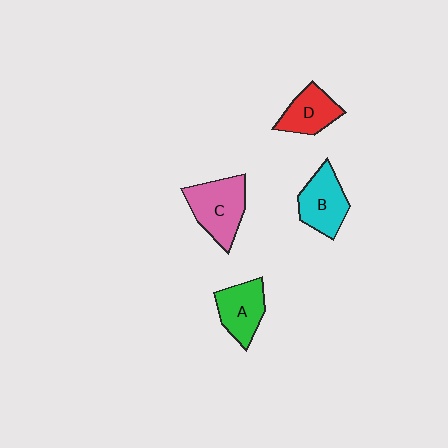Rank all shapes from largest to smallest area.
From largest to smallest: C (pink), B (cyan), A (green), D (red).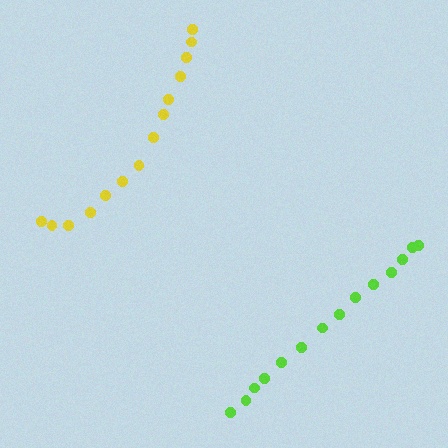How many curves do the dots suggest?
There are 2 distinct paths.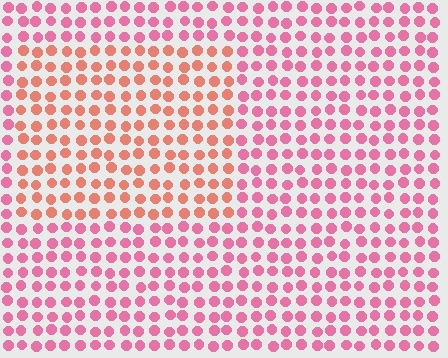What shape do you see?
I see a rectangle.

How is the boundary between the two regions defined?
The boundary is defined purely by a slight shift in hue (about 33 degrees). Spacing, size, and orientation are identical on both sides.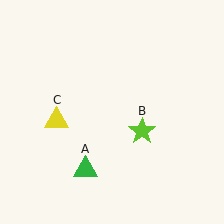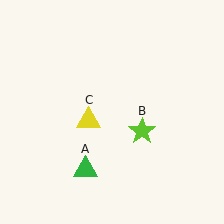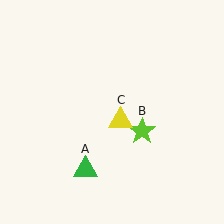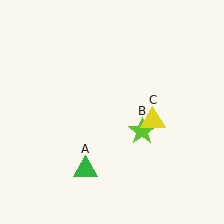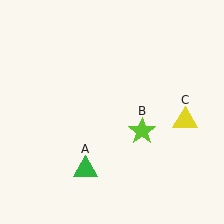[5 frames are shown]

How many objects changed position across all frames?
1 object changed position: yellow triangle (object C).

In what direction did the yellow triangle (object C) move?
The yellow triangle (object C) moved right.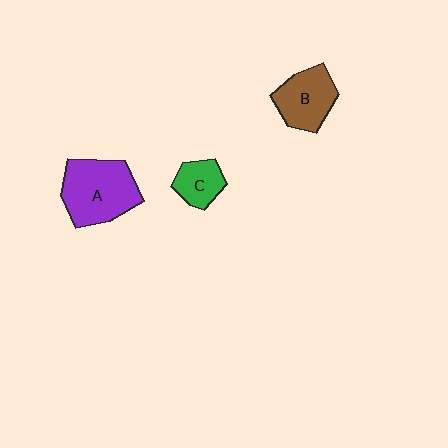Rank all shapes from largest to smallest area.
From largest to smallest: A (purple), B (brown), C (green).